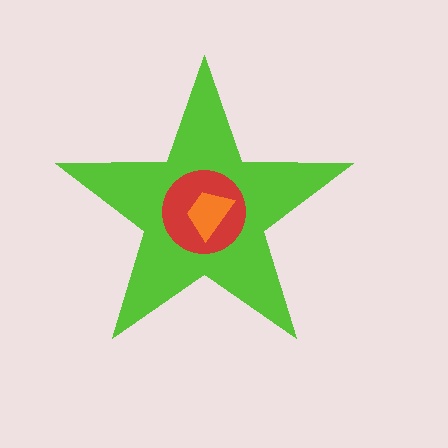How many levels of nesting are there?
3.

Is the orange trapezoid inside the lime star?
Yes.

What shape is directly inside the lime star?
The red circle.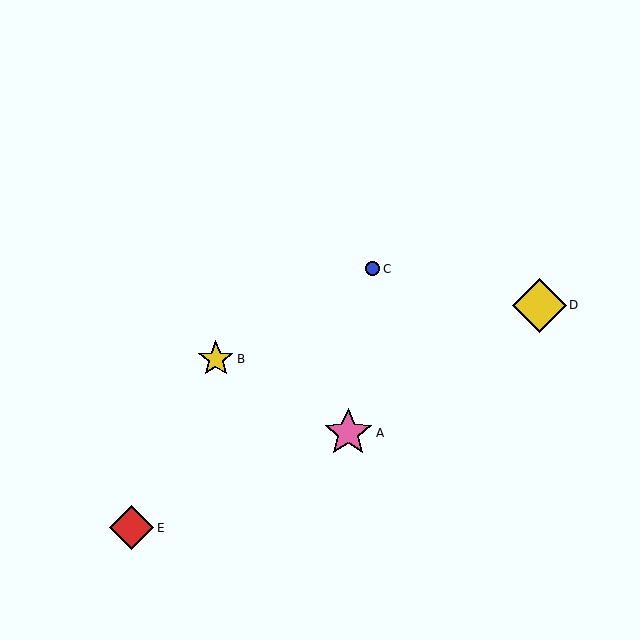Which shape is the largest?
The yellow diamond (labeled D) is the largest.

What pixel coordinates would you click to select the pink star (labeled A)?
Click at (348, 433) to select the pink star A.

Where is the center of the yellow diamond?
The center of the yellow diamond is at (540, 305).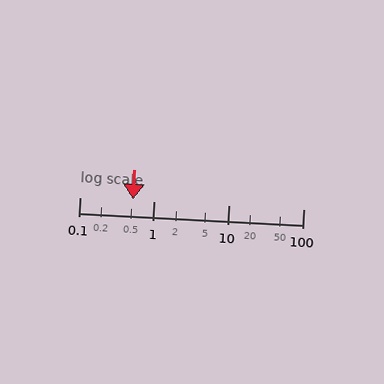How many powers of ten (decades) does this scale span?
The scale spans 3 decades, from 0.1 to 100.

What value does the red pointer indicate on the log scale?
The pointer indicates approximately 0.52.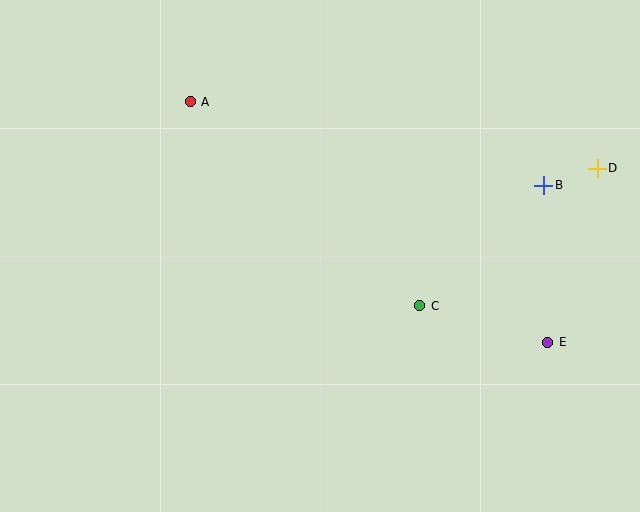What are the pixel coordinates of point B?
Point B is at (544, 185).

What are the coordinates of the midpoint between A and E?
The midpoint between A and E is at (369, 222).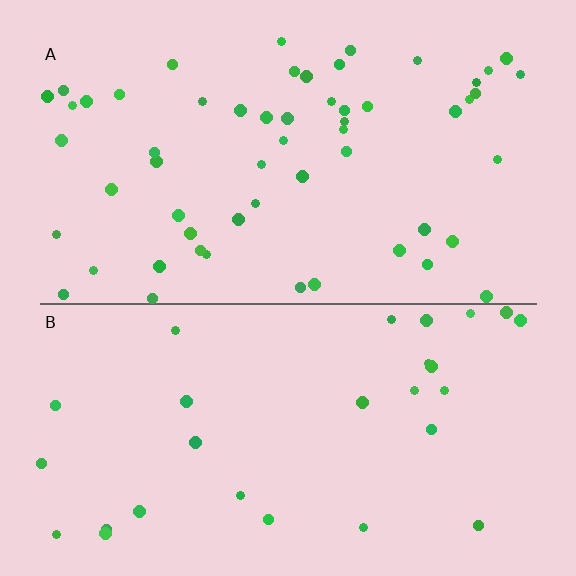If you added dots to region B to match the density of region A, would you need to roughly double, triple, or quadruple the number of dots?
Approximately double.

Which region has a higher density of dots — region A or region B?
A (the top).